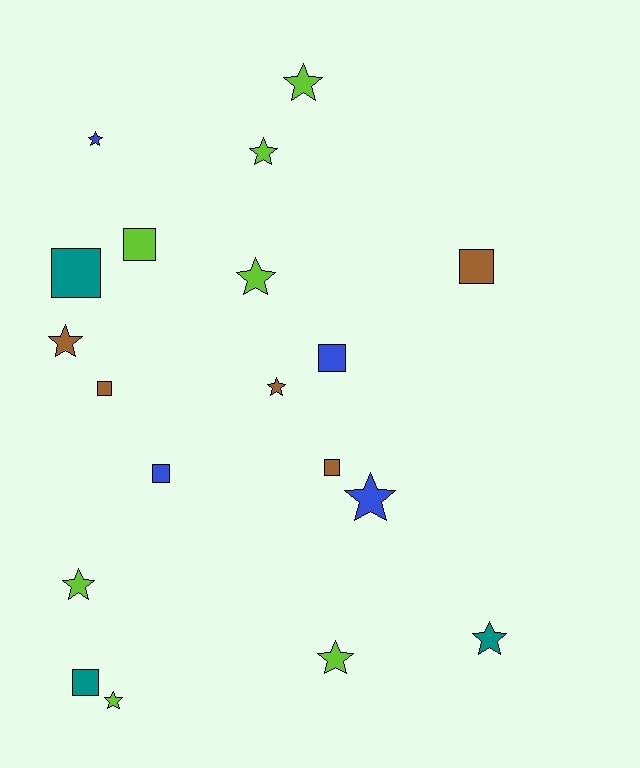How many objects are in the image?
There are 19 objects.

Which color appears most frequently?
Lime, with 7 objects.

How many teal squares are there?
There are 2 teal squares.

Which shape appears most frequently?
Star, with 11 objects.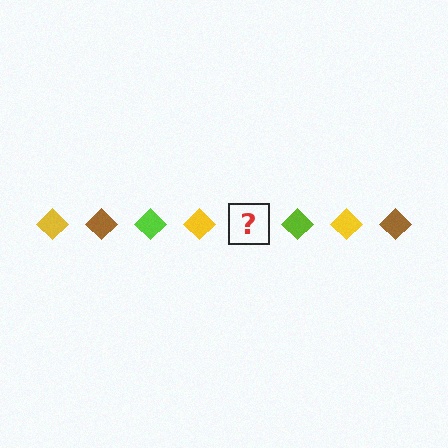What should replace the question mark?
The question mark should be replaced with a brown diamond.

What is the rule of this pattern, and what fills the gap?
The rule is that the pattern cycles through yellow, brown, lime diamonds. The gap should be filled with a brown diamond.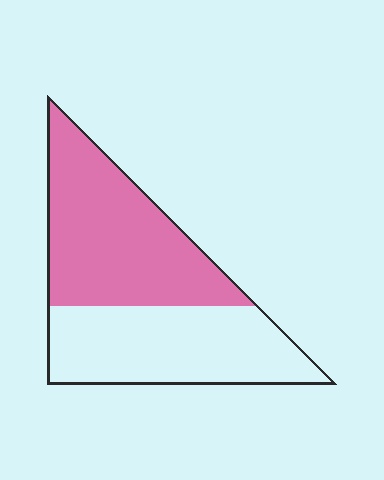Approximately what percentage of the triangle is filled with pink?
Approximately 55%.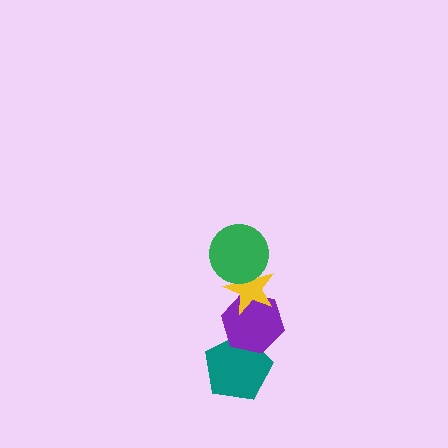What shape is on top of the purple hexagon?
The yellow star is on top of the purple hexagon.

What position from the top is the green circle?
The green circle is 1st from the top.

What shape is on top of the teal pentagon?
The purple hexagon is on top of the teal pentagon.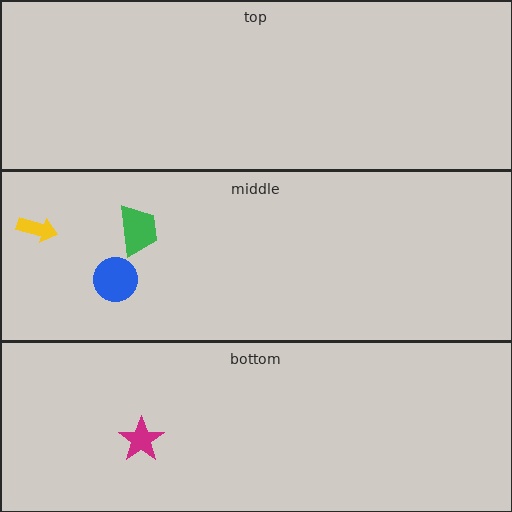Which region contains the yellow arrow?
The middle region.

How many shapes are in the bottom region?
1.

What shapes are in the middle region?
The yellow arrow, the green trapezoid, the blue circle.